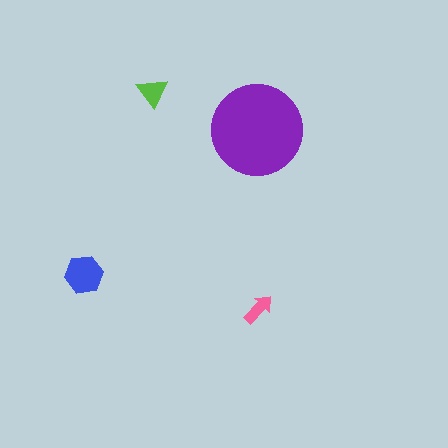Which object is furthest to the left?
The blue hexagon is leftmost.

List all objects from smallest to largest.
The pink arrow, the lime triangle, the blue hexagon, the purple circle.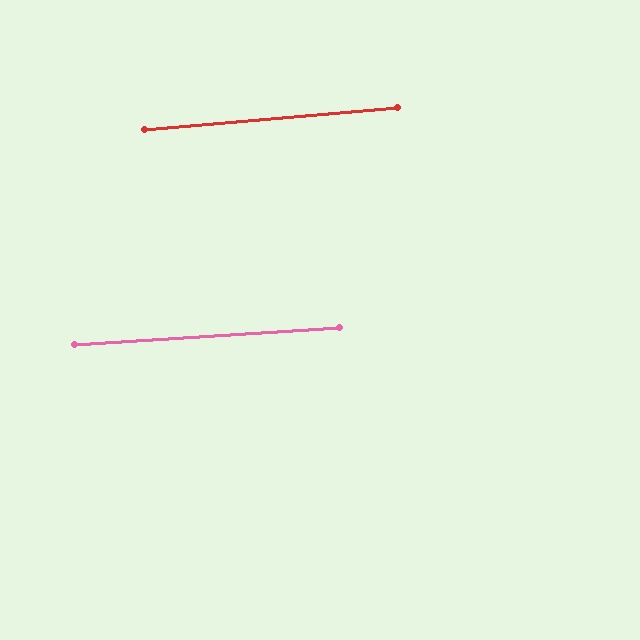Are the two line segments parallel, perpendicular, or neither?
Parallel — their directions differ by only 1.5°.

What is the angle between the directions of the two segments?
Approximately 1 degree.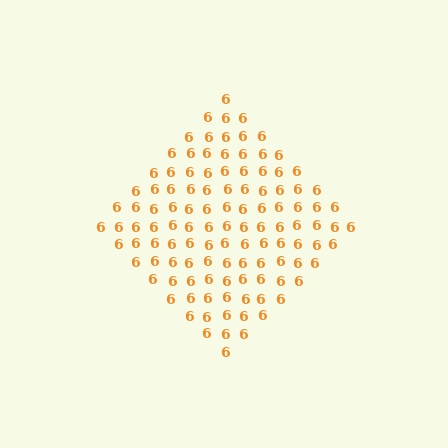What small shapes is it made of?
It is made of small digit 6's.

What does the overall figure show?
The overall figure shows a diamond.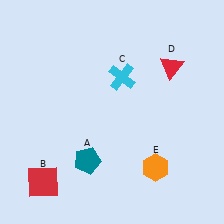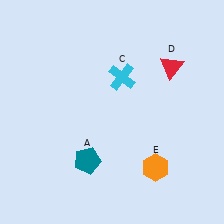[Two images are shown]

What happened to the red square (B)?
The red square (B) was removed in Image 2. It was in the bottom-left area of Image 1.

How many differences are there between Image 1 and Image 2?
There is 1 difference between the two images.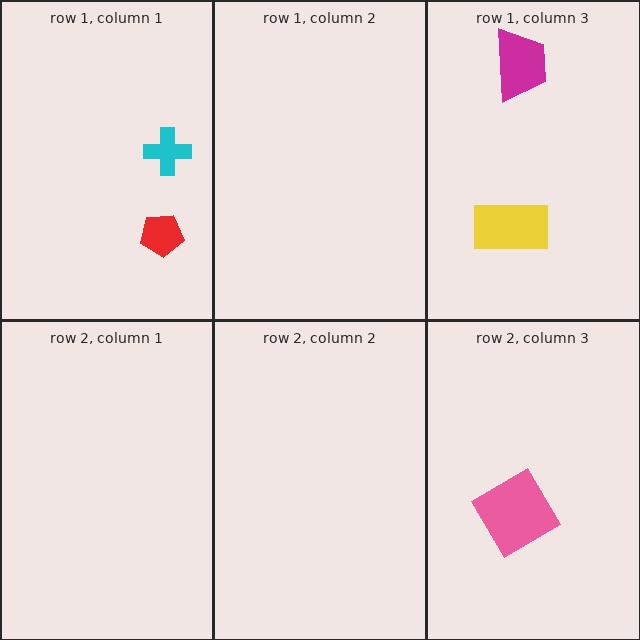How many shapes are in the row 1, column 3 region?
2.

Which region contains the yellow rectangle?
The row 1, column 3 region.